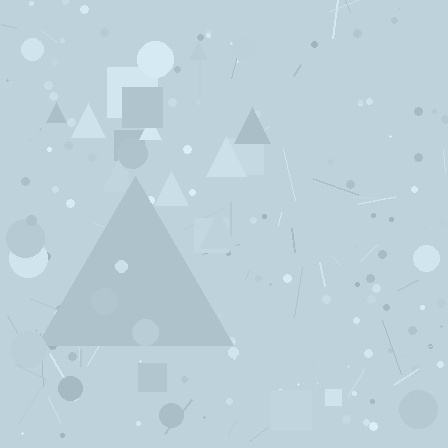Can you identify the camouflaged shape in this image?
The camouflaged shape is a triangle.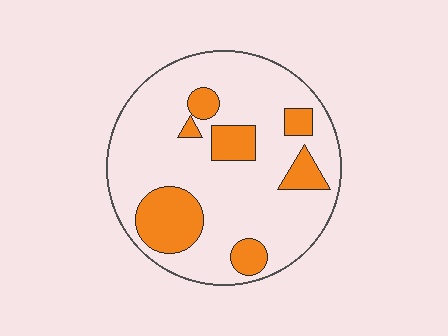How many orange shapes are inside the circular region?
7.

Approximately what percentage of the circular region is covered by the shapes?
Approximately 20%.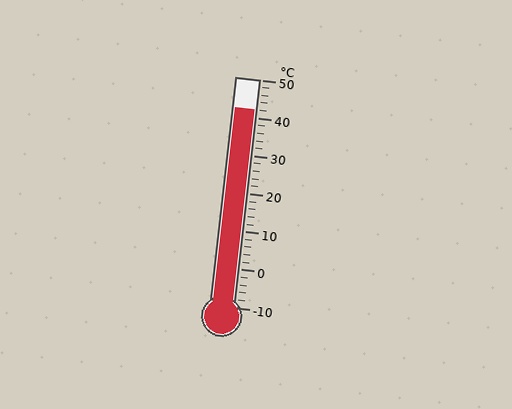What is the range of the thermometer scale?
The thermometer scale ranges from -10°C to 50°C.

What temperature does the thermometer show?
The thermometer shows approximately 42°C.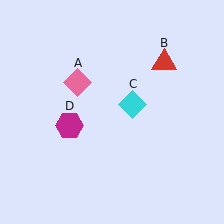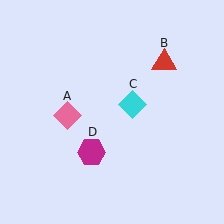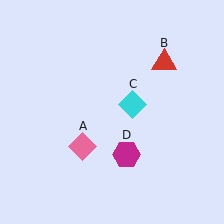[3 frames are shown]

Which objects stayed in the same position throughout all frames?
Red triangle (object B) and cyan diamond (object C) remained stationary.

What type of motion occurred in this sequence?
The pink diamond (object A), magenta hexagon (object D) rotated counterclockwise around the center of the scene.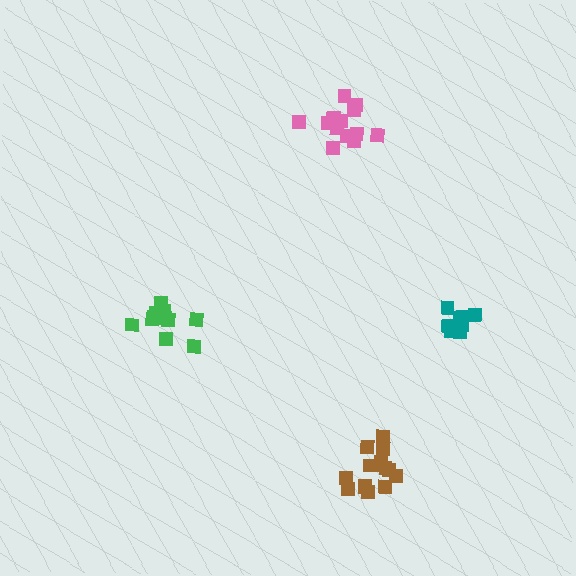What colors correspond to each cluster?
The clusters are colored: green, teal, brown, pink.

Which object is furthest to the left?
The green cluster is leftmost.